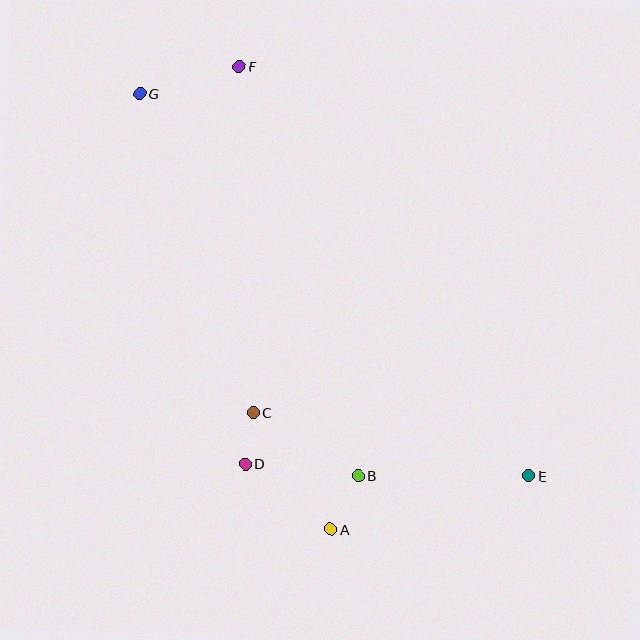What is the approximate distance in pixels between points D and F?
The distance between D and F is approximately 398 pixels.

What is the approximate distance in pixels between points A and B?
The distance between A and B is approximately 60 pixels.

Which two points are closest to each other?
Points C and D are closest to each other.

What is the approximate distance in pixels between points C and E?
The distance between C and E is approximately 283 pixels.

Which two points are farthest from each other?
Points E and G are farthest from each other.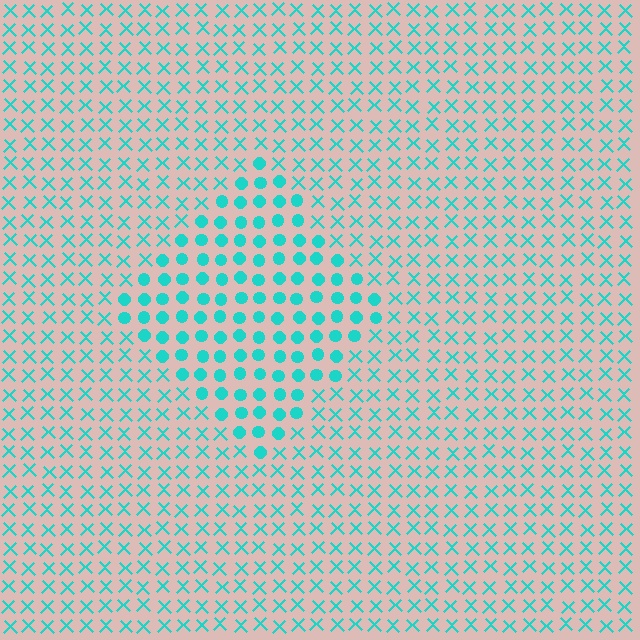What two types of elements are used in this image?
The image uses circles inside the diamond region and X marks outside it.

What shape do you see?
I see a diamond.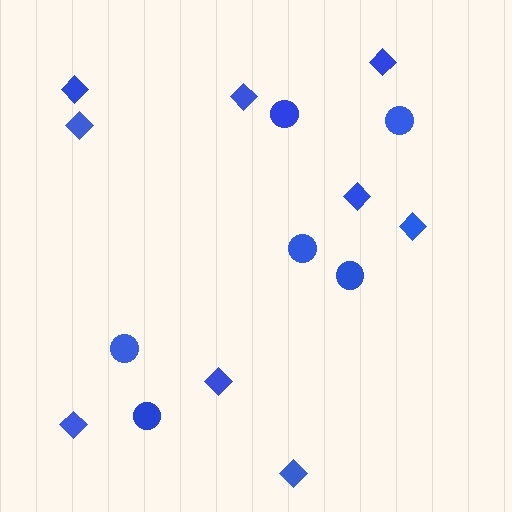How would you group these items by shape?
There are 2 groups: one group of diamonds (9) and one group of circles (6).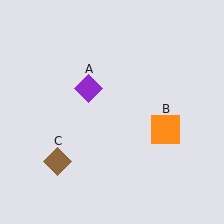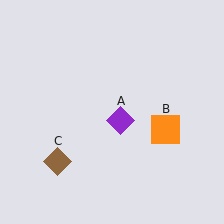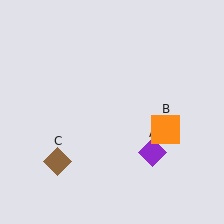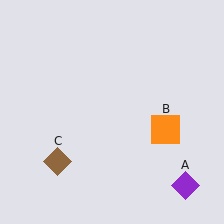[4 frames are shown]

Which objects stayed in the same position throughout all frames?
Orange square (object B) and brown diamond (object C) remained stationary.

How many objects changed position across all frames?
1 object changed position: purple diamond (object A).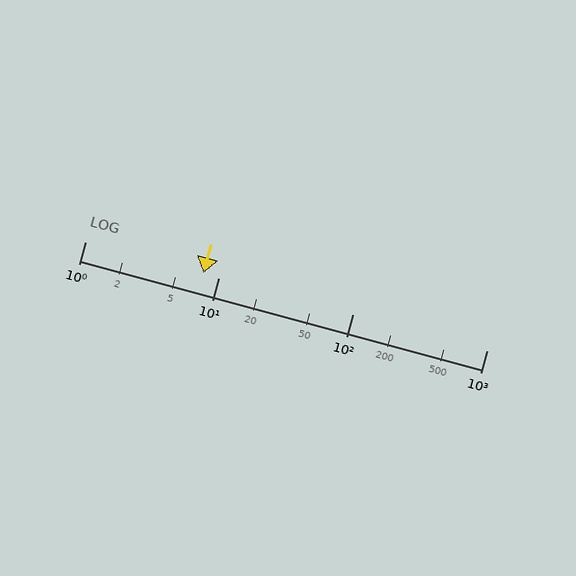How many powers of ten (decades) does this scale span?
The scale spans 3 decades, from 1 to 1000.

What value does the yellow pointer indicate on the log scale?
The pointer indicates approximately 7.7.